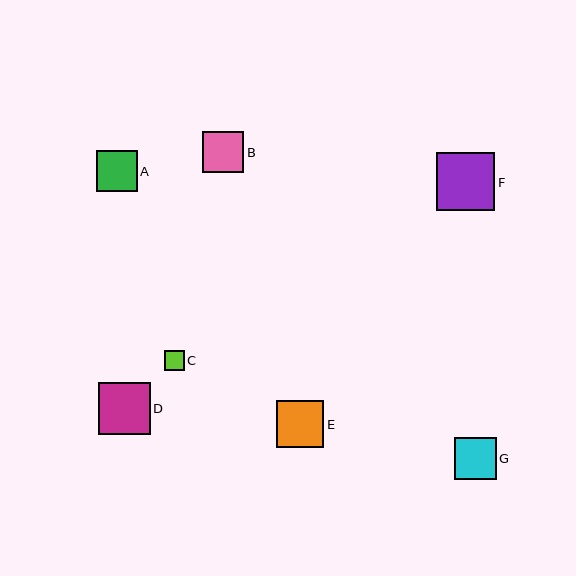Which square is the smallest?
Square C is the smallest with a size of approximately 20 pixels.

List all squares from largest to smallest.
From largest to smallest: F, D, E, G, B, A, C.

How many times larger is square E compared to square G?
Square E is approximately 1.1 times the size of square G.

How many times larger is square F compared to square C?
Square F is approximately 2.9 times the size of square C.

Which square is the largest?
Square F is the largest with a size of approximately 58 pixels.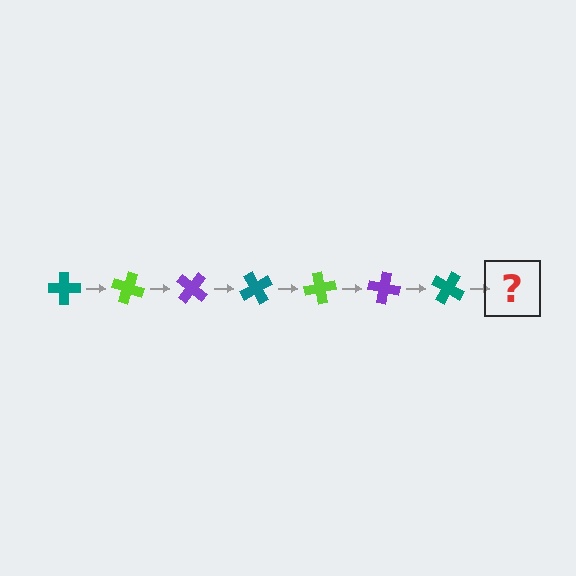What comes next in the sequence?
The next element should be a lime cross, rotated 140 degrees from the start.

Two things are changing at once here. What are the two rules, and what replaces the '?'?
The two rules are that it rotates 20 degrees each step and the color cycles through teal, lime, and purple. The '?' should be a lime cross, rotated 140 degrees from the start.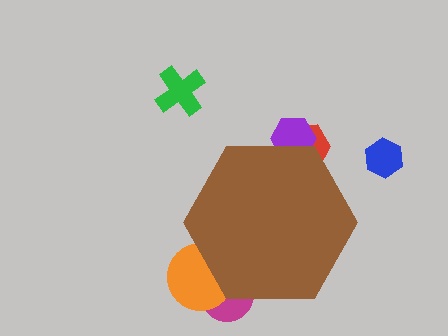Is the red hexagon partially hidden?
Yes, the red hexagon is partially hidden behind the brown hexagon.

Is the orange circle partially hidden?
Yes, the orange circle is partially hidden behind the brown hexagon.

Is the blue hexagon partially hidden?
No, the blue hexagon is fully visible.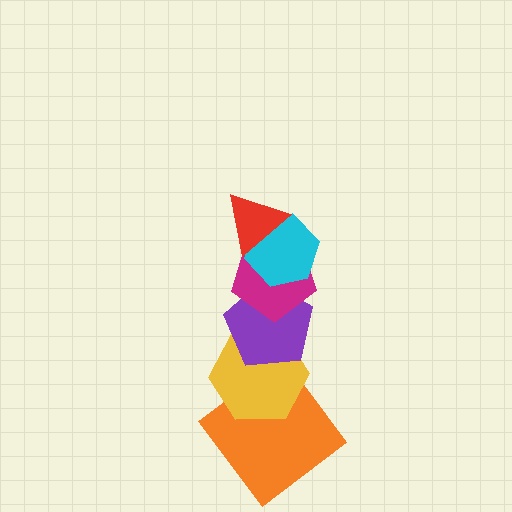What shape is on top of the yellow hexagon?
The purple pentagon is on top of the yellow hexagon.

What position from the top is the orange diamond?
The orange diamond is 6th from the top.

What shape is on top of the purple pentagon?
The magenta pentagon is on top of the purple pentagon.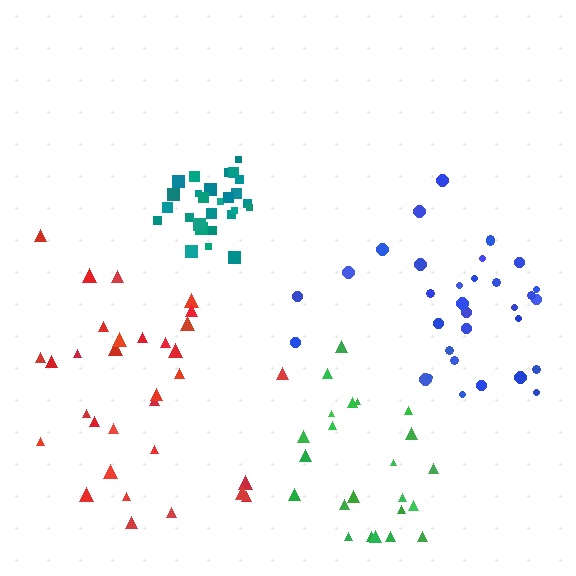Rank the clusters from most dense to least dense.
teal, green, red, blue.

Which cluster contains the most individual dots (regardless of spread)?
Blue (33).